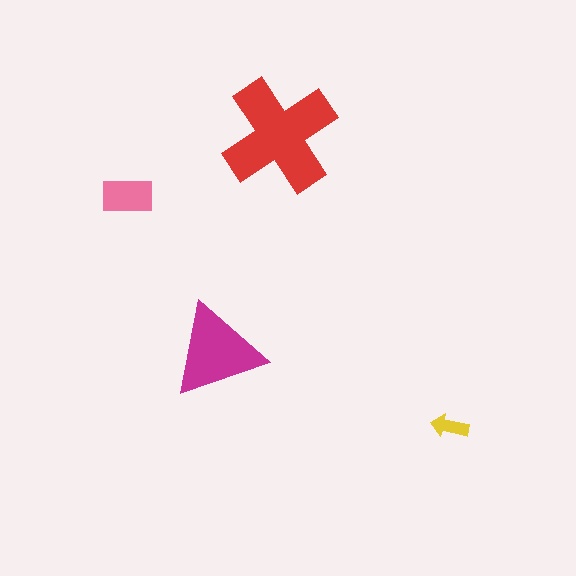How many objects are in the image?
There are 4 objects in the image.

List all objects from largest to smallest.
The red cross, the magenta triangle, the pink rectangle, the yellow arrow.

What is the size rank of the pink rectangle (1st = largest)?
3rd.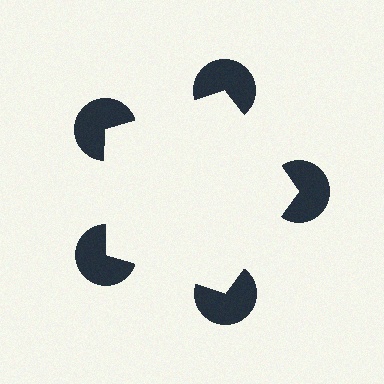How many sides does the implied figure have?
5 sides.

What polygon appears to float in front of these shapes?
An illusory pentagon — its edges are inferred from the aligned wedge cuts in the pac-man discs, not physically drawn.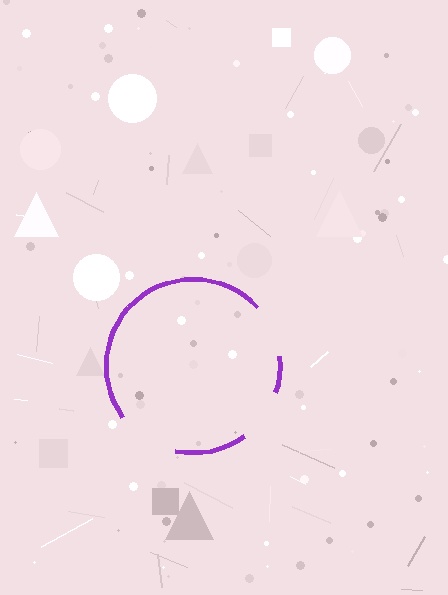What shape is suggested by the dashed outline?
The dashed outline suggests a circle.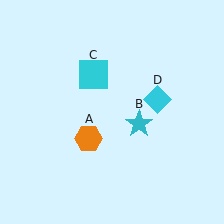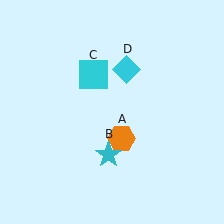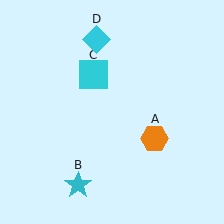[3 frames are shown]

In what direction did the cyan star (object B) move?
The cyan star (object B) moved down and to the left.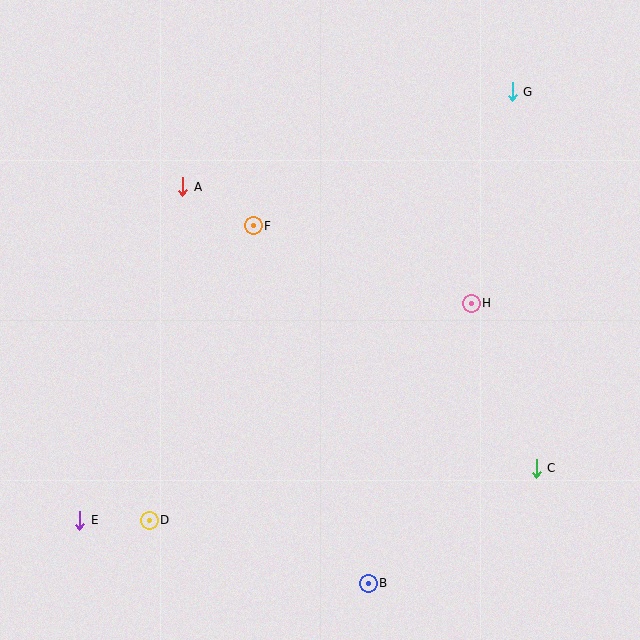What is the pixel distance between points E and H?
The distance between E and H is 448 pixels.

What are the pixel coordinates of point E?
Point E is at (80, 520).